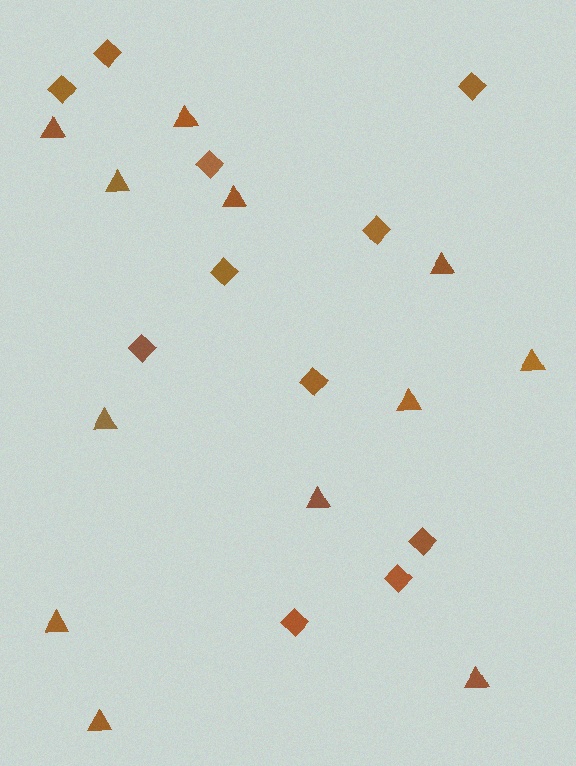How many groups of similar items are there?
There are 2 groups: one group of diamonds (11) and one group of triangles (12).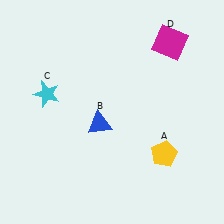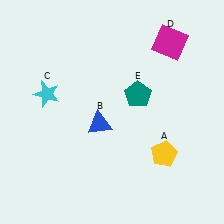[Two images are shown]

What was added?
A teal pentagon (E) was added in Image 2.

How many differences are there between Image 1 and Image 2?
There is 1 difference between the two images.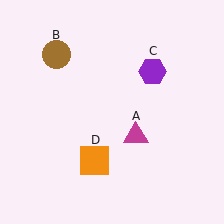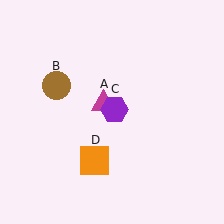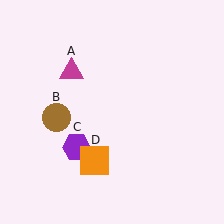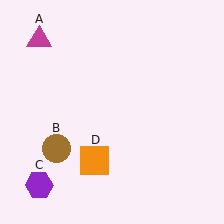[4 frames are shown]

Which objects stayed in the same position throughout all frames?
Orange square (object D) remained stationary.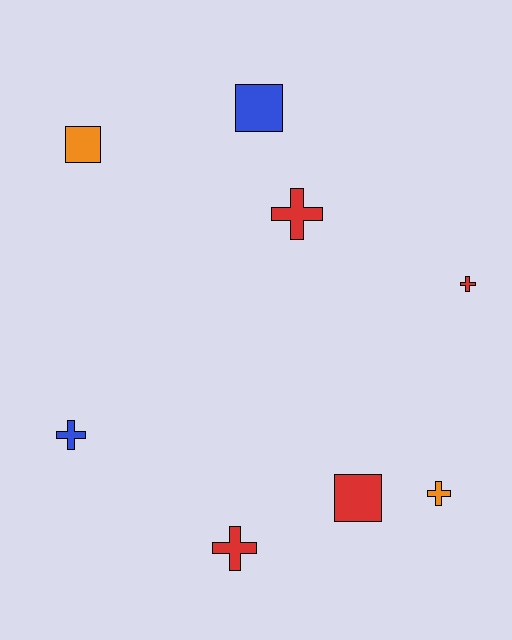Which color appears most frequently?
Red, with 4 objects.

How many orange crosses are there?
There is 1 orange cross.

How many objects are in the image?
There are 8 objects.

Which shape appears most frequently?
Cross, with 5 objects.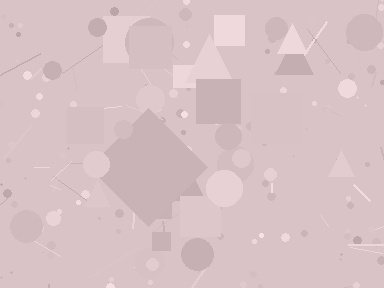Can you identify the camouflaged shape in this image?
The camouflaged shape is a diamond.